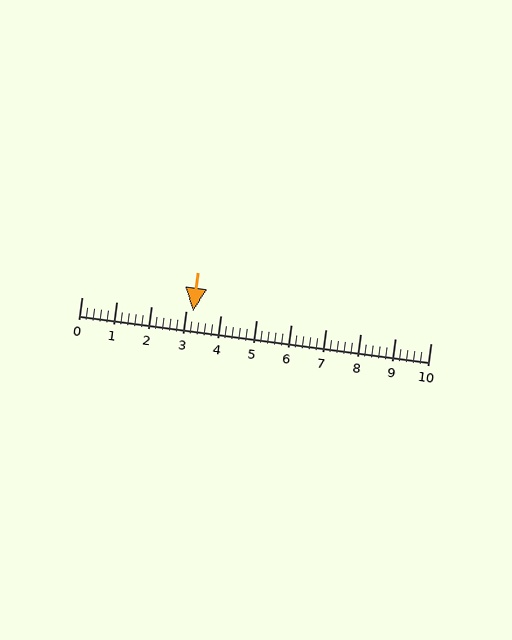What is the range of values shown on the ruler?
The ruler shows values from 0 to 10.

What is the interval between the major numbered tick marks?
The major tick marks are spaced 1 units apart.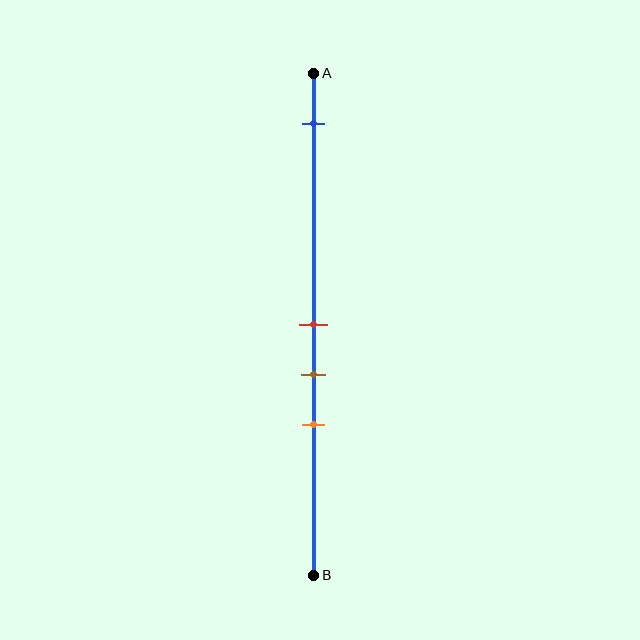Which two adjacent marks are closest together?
The red and brown marks are the closest adjacent pair.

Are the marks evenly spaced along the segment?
No, the marks are not evenly spaced.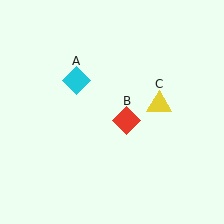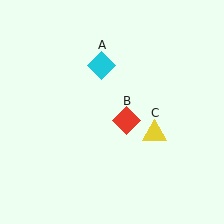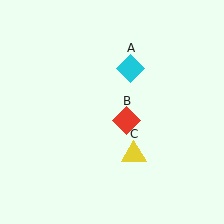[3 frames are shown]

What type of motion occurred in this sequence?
The cyan diamond (object A), yellow triangle (object C) rotated clockwise around the center of the scene.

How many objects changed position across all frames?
2 objects changed position: cyan diamond (object A), yellow triangle (object C).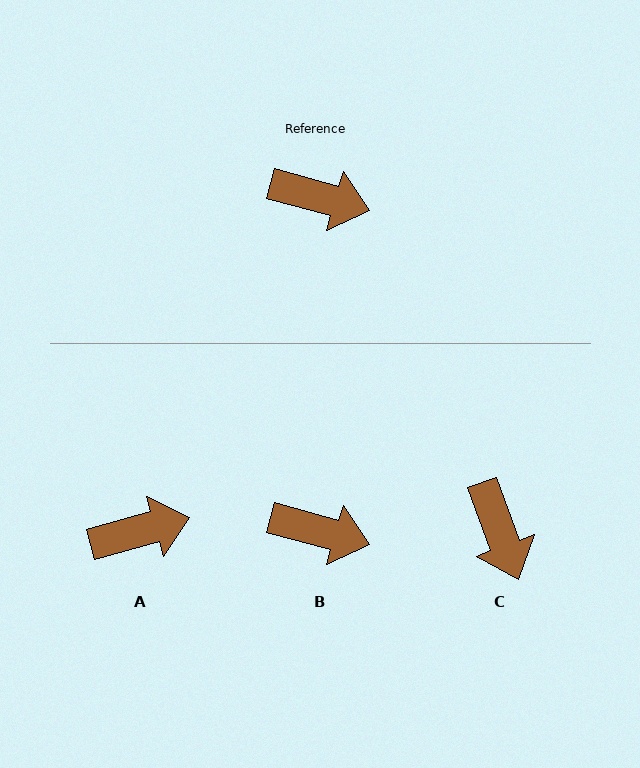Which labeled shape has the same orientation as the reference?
B.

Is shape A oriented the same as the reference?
No, it is off by about 30 degrees.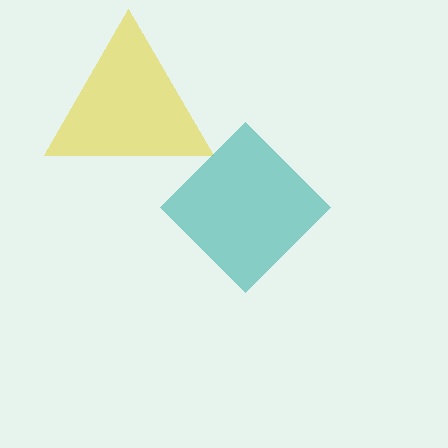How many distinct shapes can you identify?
There are 2 distinct shapes: a yellow triangle, a teal diamond.